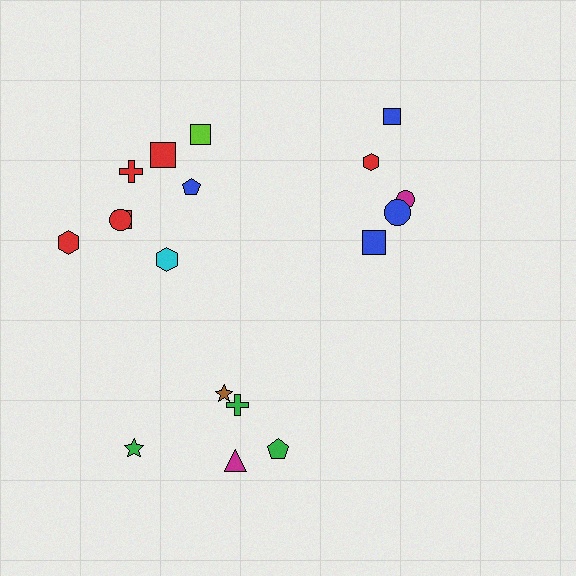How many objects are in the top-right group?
There are 6 objects.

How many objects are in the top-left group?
There are 8 objects.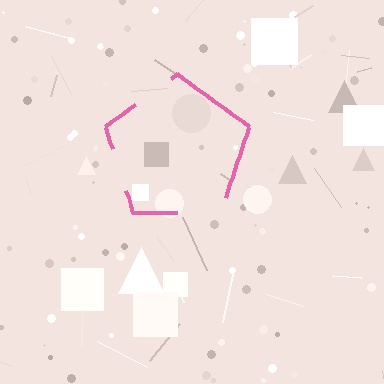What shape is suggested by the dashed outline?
The dashed outline suggests a pentagon.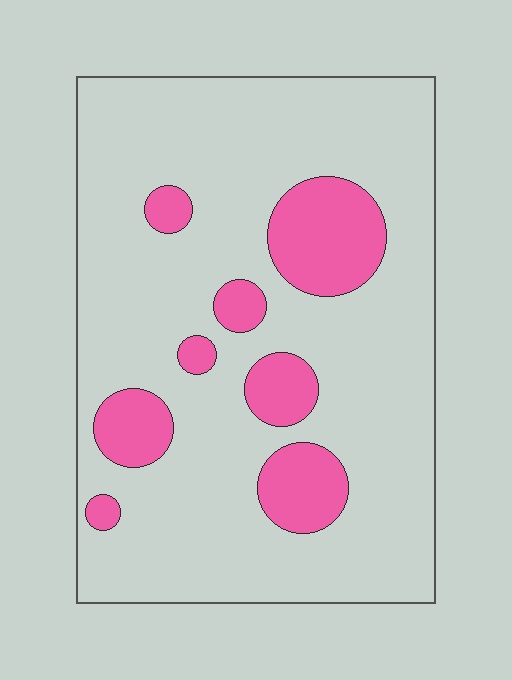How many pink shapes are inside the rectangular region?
8.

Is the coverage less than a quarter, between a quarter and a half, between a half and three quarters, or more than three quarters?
Less than a quarter.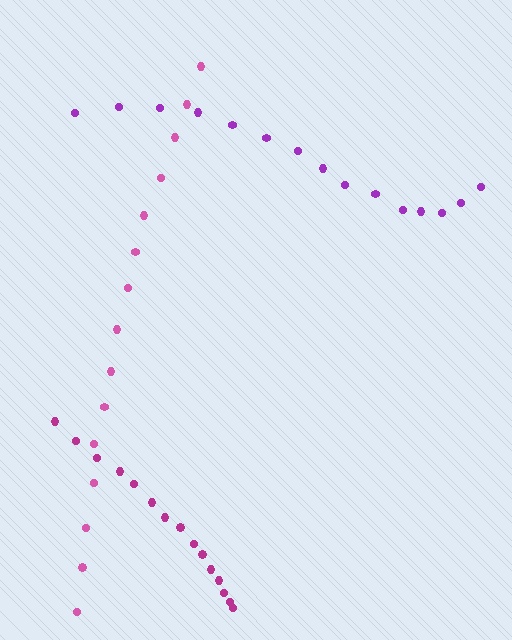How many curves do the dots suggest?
There are 3 distinct paths.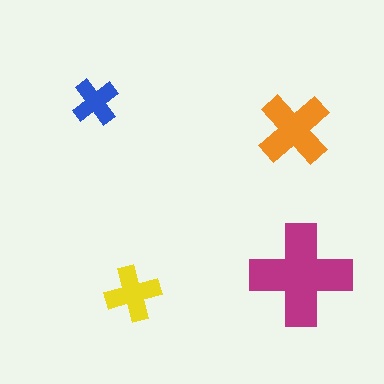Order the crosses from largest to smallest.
the magenta one, the orange one, the yellow one, the blue one.